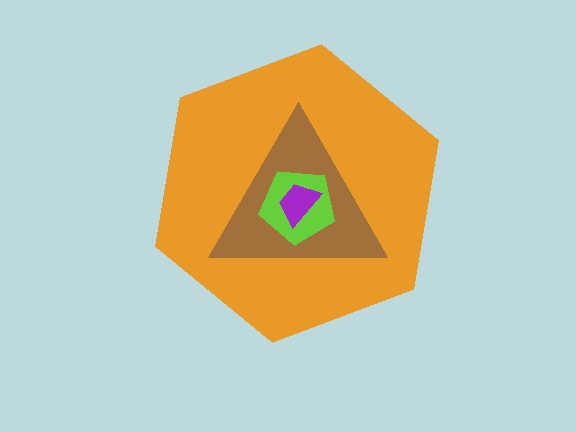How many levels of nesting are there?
4.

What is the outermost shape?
The orange hexagon.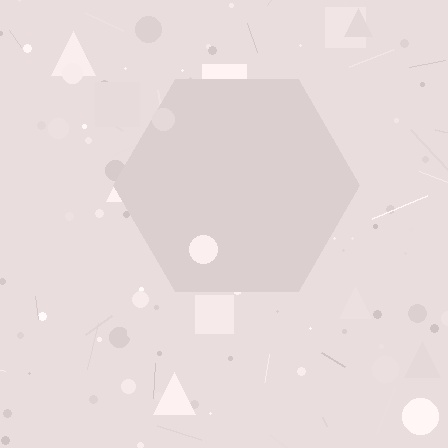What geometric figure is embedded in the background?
A hexagon is embedded in the background.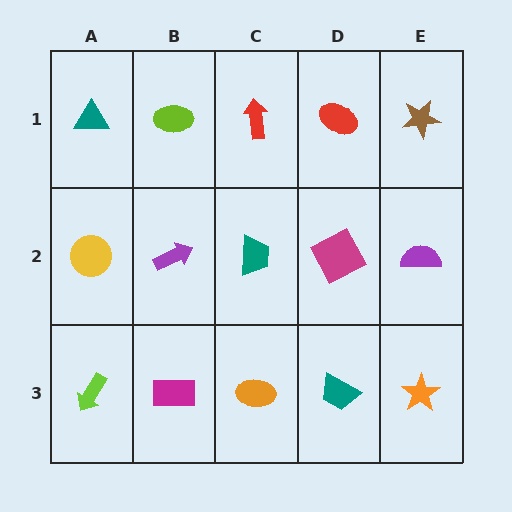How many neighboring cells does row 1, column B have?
3.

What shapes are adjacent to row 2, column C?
A red arrow (row 1, column C), an orange ellipse (row 3, column C), a purple arrow (row 2, column B), a magenta square (row 2, column D).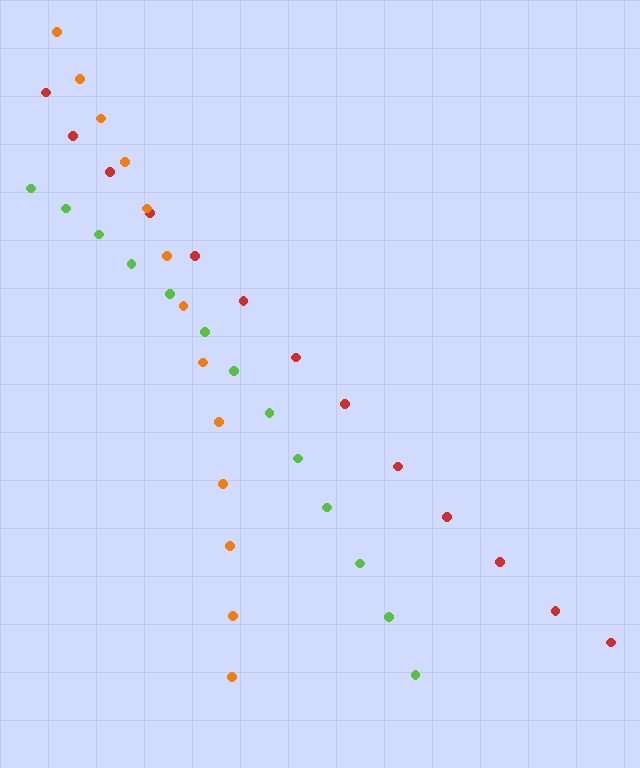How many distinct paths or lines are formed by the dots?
There are 3 distinct paths.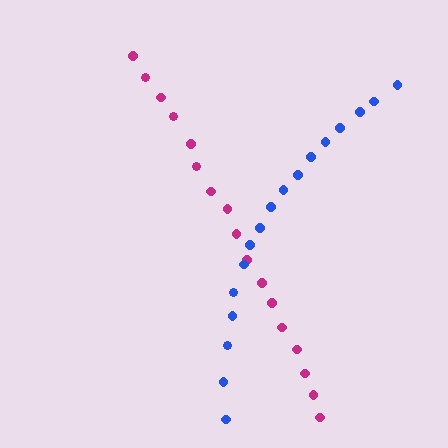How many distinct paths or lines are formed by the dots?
There are 2 distinct paths.